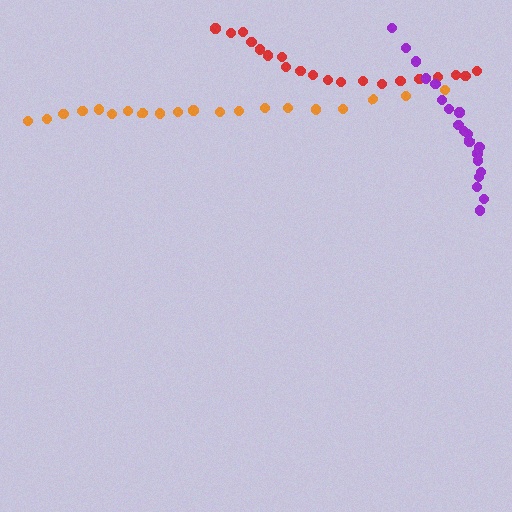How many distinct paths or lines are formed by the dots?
There are 3 distinct paths.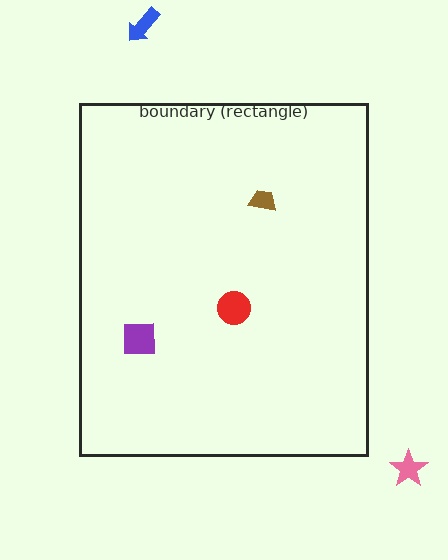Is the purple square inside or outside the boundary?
Inside.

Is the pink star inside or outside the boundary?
Outside.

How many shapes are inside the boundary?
3 inside, 2 outside.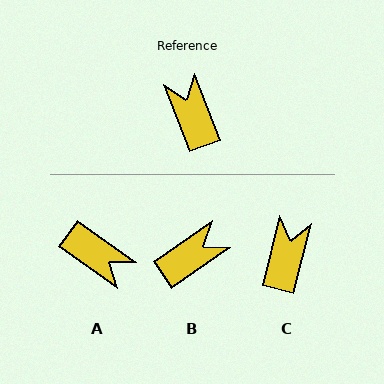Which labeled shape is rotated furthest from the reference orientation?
A, about 146 degrees away.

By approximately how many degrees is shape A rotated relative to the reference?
Approximately 146 degrees clockwise.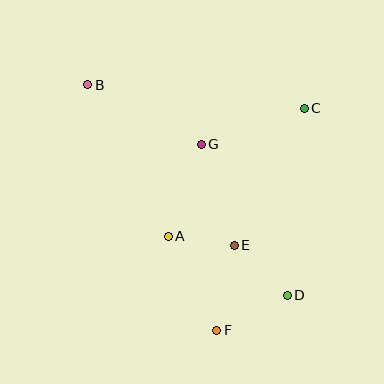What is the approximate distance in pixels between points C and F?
The distance between C and F is approximately 239 pixels.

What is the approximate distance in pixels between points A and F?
The distance between A and F is approximately 106 pixels.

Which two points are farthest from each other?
Points B and D are farthest from each other.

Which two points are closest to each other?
Points A and E are closest to each other.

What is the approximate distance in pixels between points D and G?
The distance between D and G is approximately 174 pixels.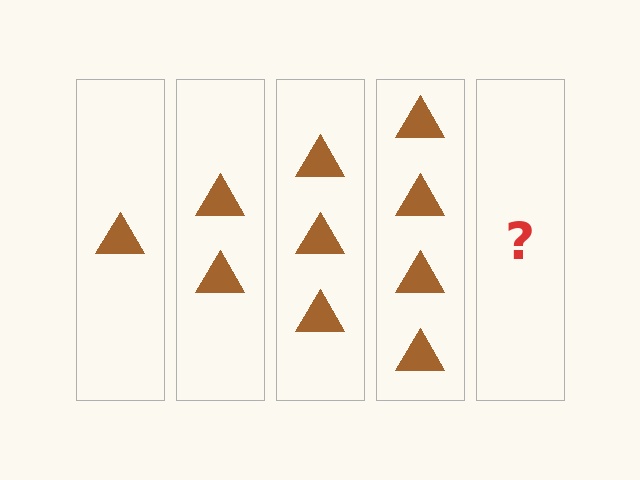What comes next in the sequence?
The next element should be 5 triangles.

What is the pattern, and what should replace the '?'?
The pattern is that each step adds one more triangle. The '?' should be 5 triangles.